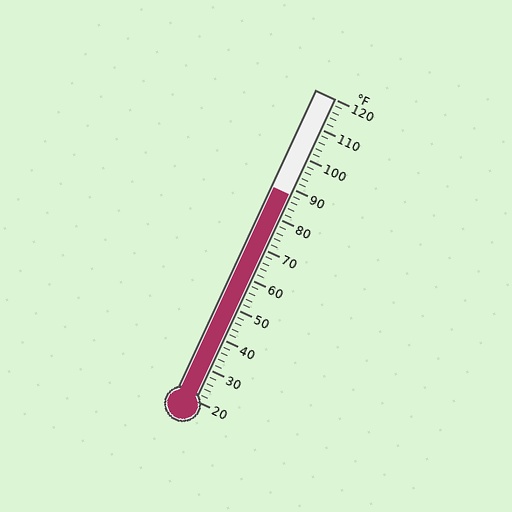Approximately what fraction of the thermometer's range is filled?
The thermometer is filled to approximately 70% of its range.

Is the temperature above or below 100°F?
The temperature is below 100°F.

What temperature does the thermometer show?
The thermometer shows approximately 88°F.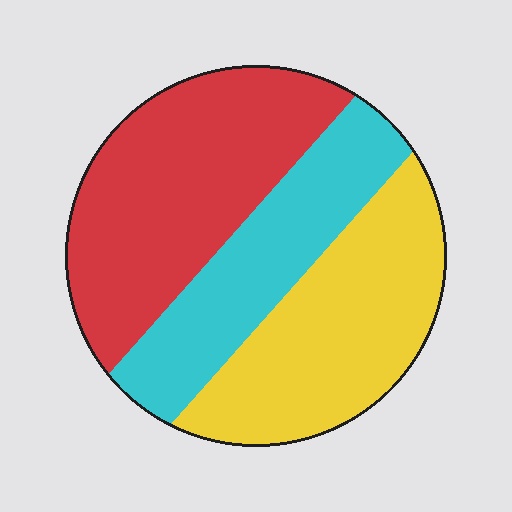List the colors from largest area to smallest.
From largest to smallest: red, yellow, cyan.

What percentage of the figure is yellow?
Yellow covers 34% of the figure.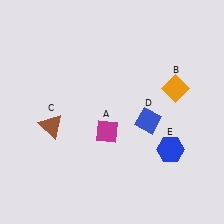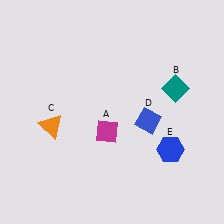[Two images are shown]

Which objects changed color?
B changed from orange to teal. C changed from brown to orange.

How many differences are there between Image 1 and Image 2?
There are 2 differences between the two images.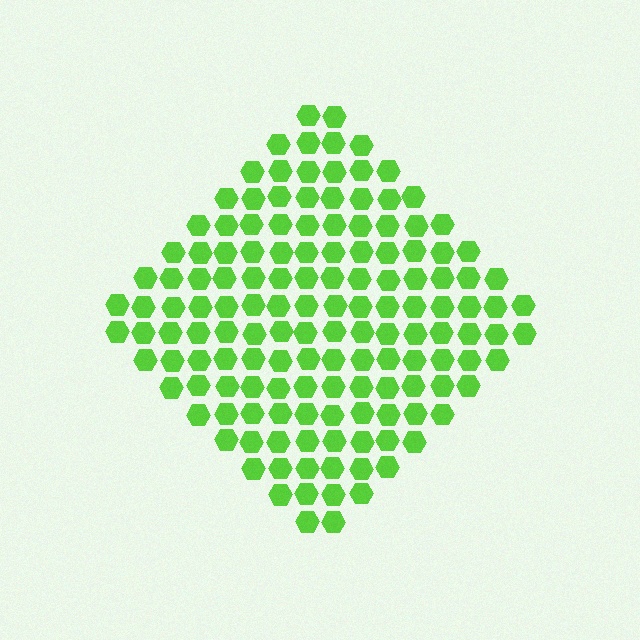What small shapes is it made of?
It is made of small hexagons.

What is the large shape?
The large shape is a diamond.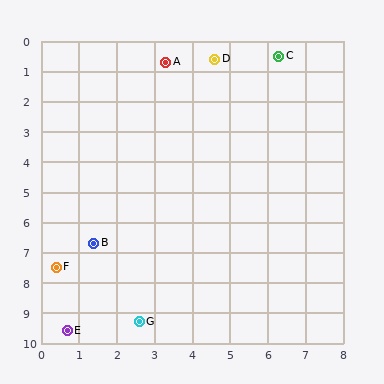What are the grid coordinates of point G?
Point G is at approximately (2.6, 9.3).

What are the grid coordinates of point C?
Point C is at approximately (6.3, 0.5).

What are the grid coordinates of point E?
Point E is at approximately (0.7, 9.6).